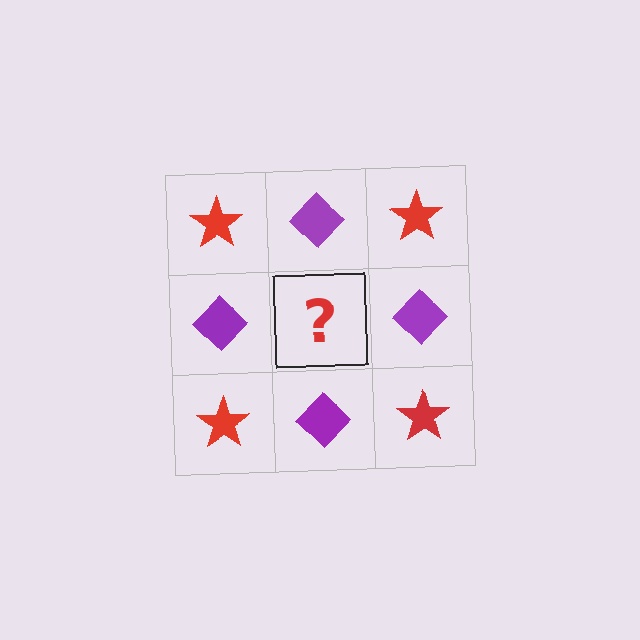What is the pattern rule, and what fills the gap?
The rule is that it alternates red star and purple diamond in a checkerboard pattern. The gap should be filled with a red star.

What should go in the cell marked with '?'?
The missing cell should contain a red star.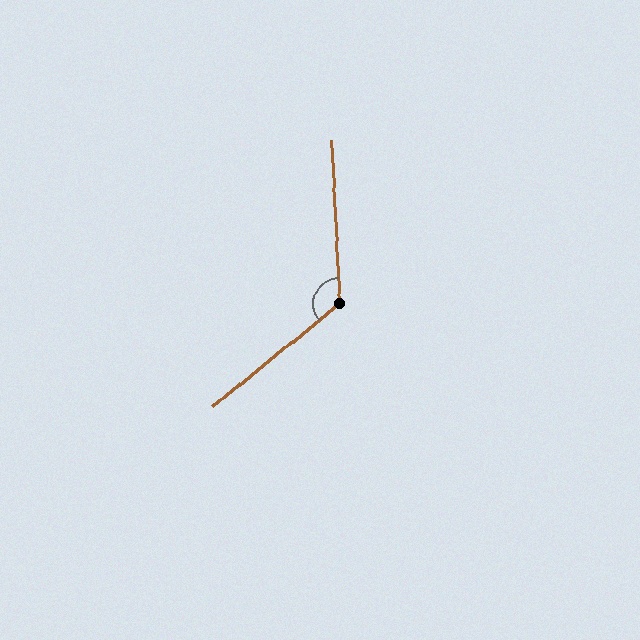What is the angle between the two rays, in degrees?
Approximately 127 degrees.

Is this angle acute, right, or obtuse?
It is obtuse.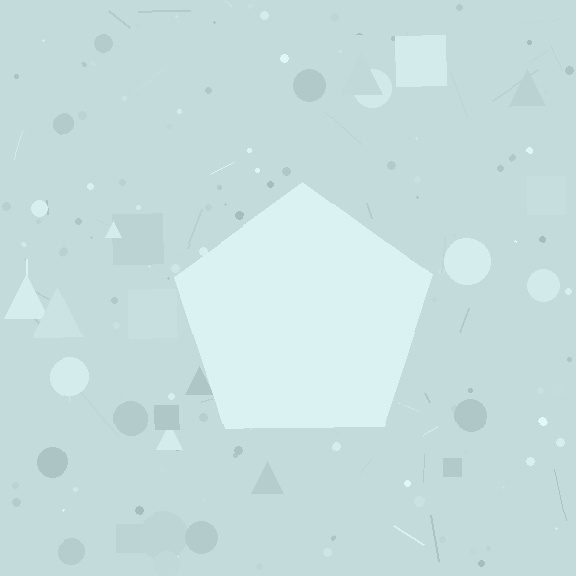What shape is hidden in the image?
A pentagon is hidden in the image.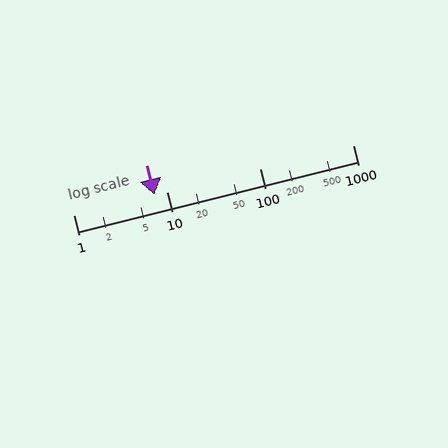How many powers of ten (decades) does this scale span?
The scale spans 3 decades, from 1 to 1000.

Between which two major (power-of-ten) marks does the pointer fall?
The pointer is between 1 and 10.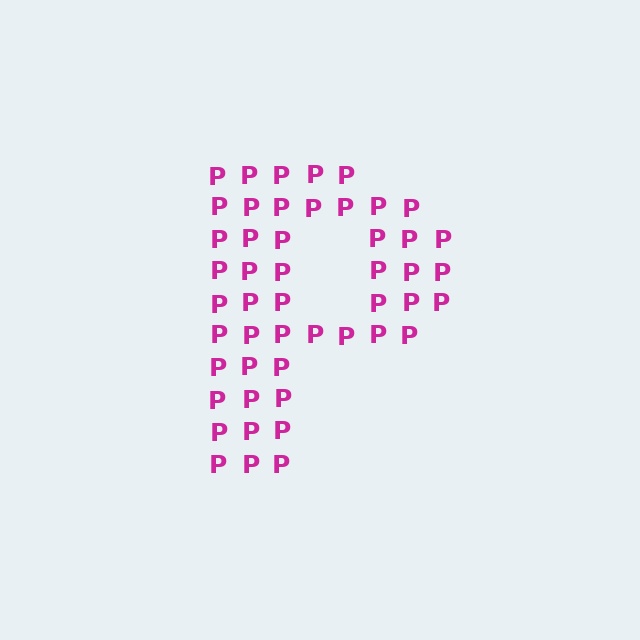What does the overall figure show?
The overall figure shows the letter P.